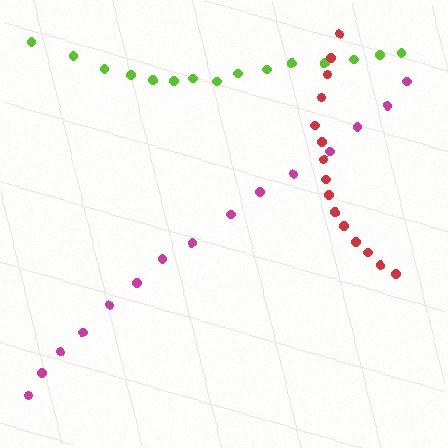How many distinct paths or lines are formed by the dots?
There are 3 distinct paths.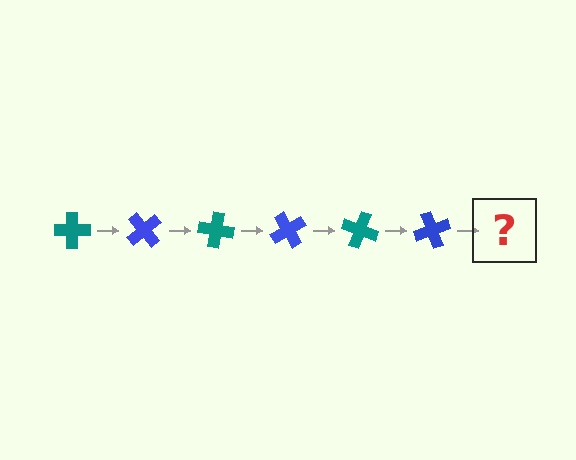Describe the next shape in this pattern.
It should be a teal cross, rotated 300 degrees from the start.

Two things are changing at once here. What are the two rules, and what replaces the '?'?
The two rules are that it rotates 50 degrees each step and the color cycles through teal and blue. The '?' should be a teal cross, rotated 300 degrees from the start.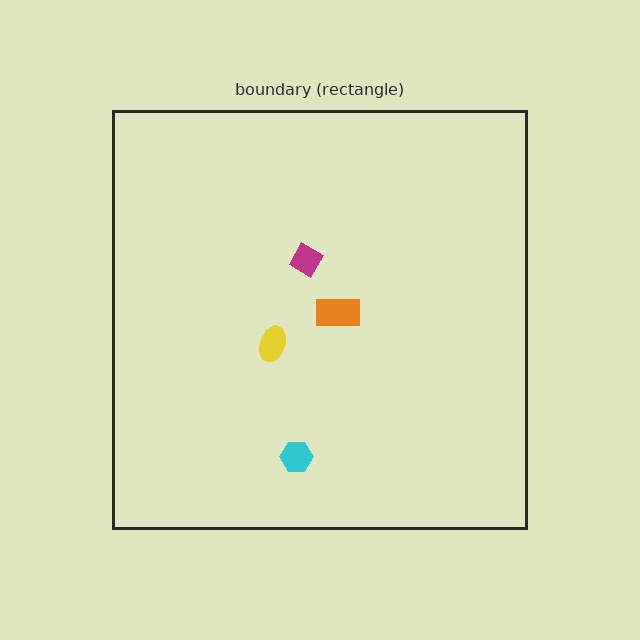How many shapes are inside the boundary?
4 inside, 0 outside.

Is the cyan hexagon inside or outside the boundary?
Inside.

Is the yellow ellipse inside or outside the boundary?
Inside.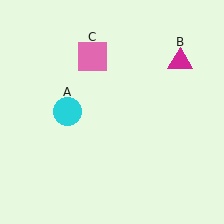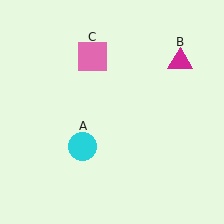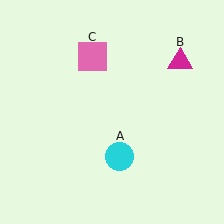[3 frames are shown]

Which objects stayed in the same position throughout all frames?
Magenta triangle (object B) and pink square (object C) remained stationary.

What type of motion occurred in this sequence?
The cyan circle (object A) rotated counterclockwise around the center of the scene.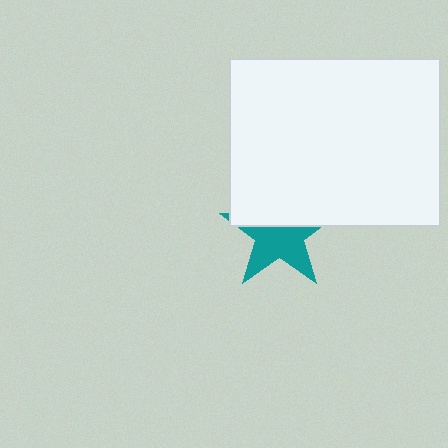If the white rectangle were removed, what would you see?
You would see the complete teal star.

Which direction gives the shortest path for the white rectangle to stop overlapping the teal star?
Moving up gives the shortest separation.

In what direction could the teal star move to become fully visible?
The teal star could move down. That would shift it out from behind the white rectangle entirely.